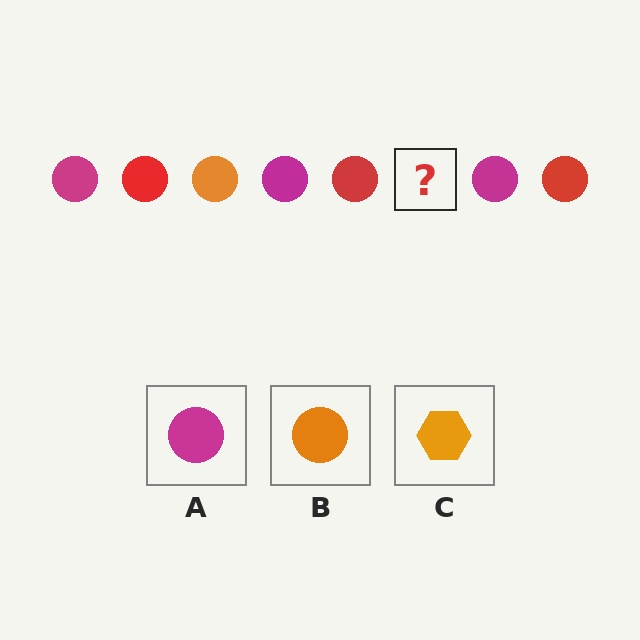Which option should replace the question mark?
Option B.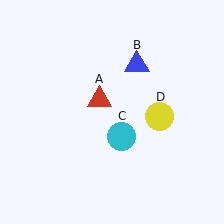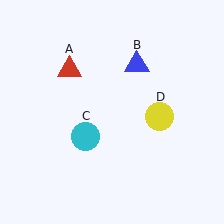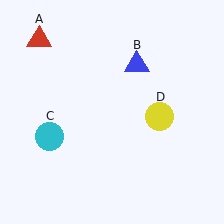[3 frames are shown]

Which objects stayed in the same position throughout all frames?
Blue triangle (object B) and yellow circle (object D) remained stationary.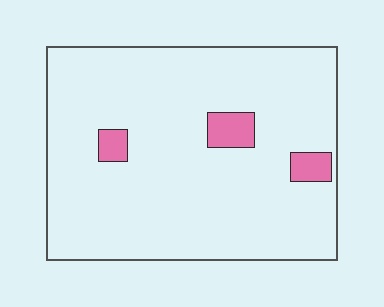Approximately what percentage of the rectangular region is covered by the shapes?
Approximately 5%.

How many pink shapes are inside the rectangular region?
3.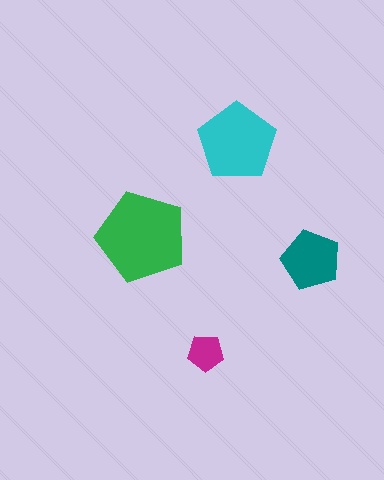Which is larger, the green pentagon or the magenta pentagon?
The green one.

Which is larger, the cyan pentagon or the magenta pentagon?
The cyan one.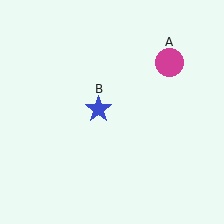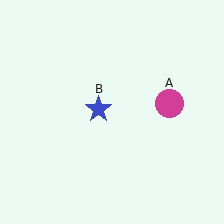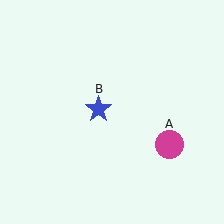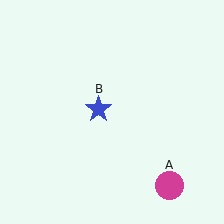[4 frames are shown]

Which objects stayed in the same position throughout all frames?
Blue star (object B) remained stationary.